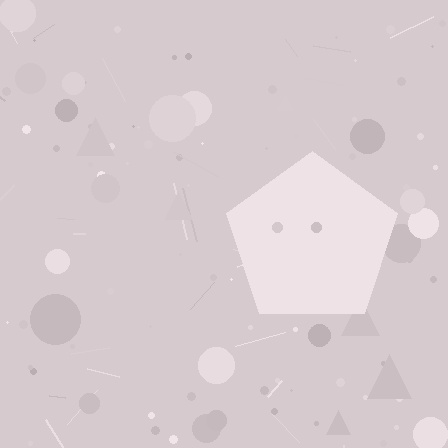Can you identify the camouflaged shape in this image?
The camouflaged shape is a pentagon.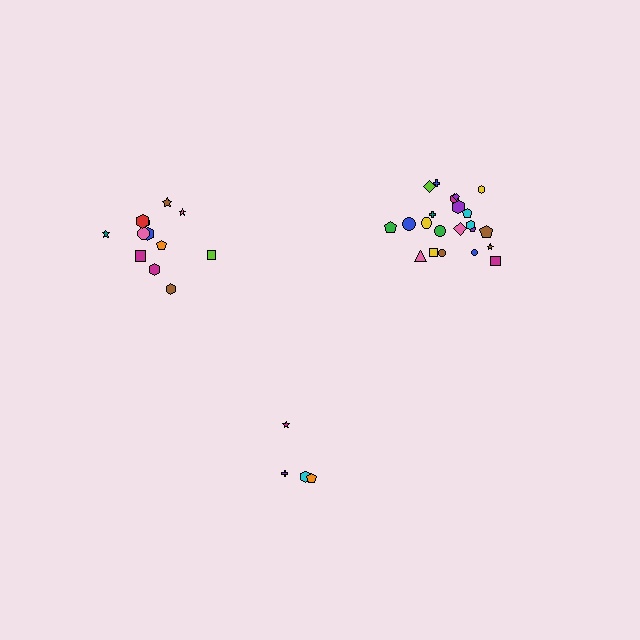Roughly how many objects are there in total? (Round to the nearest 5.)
Roughly 40 objects in total.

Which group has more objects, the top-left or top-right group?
The top-right group.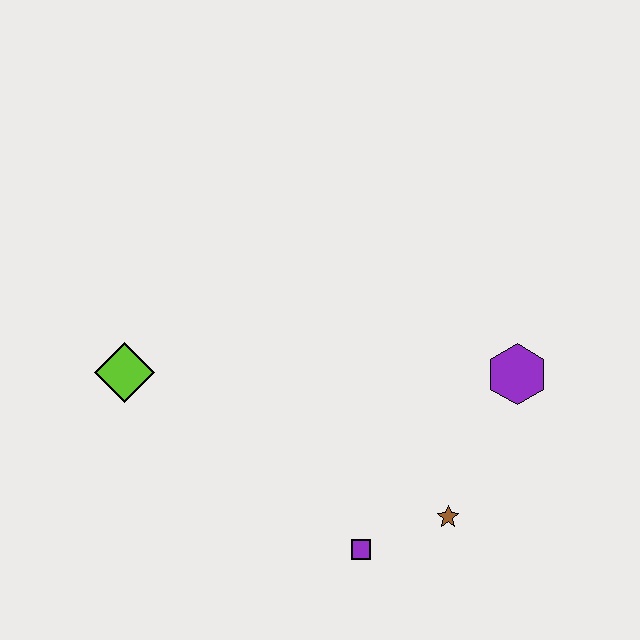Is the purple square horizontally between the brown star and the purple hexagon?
No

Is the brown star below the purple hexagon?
Yes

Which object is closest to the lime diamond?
The purple square is closest to the lime diamond.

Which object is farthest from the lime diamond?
The purple hexagon is farthest from the lime diamond.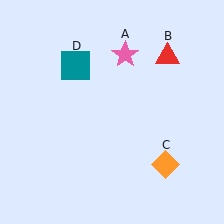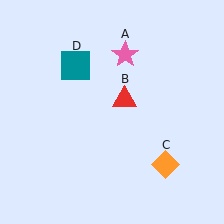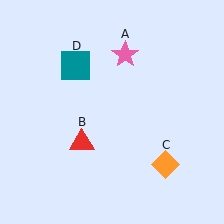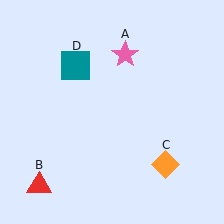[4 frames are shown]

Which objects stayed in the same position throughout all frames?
Pink star (object A) and orange diamond (object C) and teal square (object D) remained stationary.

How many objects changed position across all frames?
1 object changed position: red triangle (object B).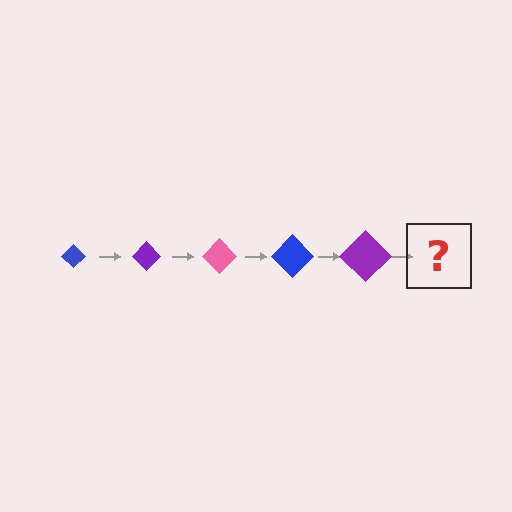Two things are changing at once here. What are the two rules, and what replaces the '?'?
The two rules are that the diamond grows larger each step and the color cycles through blue, purple, and pink. The '?' should be a pink diamond, larger than the previous one.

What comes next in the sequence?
The next element should be a pink diamond, larger than the previous one.